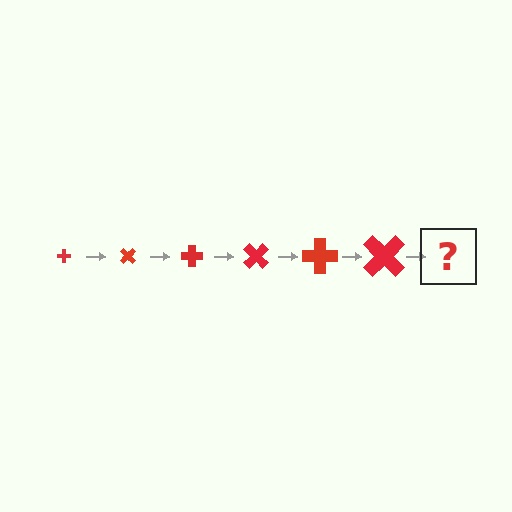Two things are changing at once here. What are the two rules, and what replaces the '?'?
The two rules are that the cross grows larger each step and it rotates 45 degrees each step. The '?' should be a cross, larger than the previous one and rotated 270 degrees from the start.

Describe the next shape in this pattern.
It should be a cross, larger than the previous one and rotated 270 degrees from the start.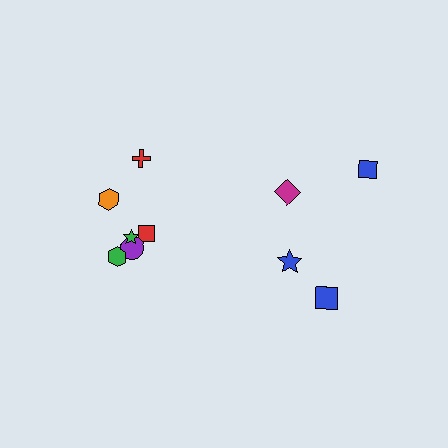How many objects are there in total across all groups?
There are 10 objects.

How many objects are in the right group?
There are 4 objects.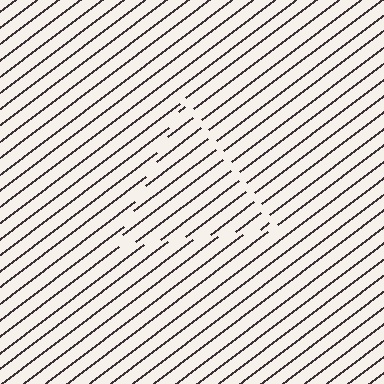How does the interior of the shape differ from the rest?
The interior of the shape contains the same grating, shifted by half a period — the contour is defined by the phase discontinuity where line-ends from the inner and outer gratings abut.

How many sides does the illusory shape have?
3 sides — the line-ends trace a triangle.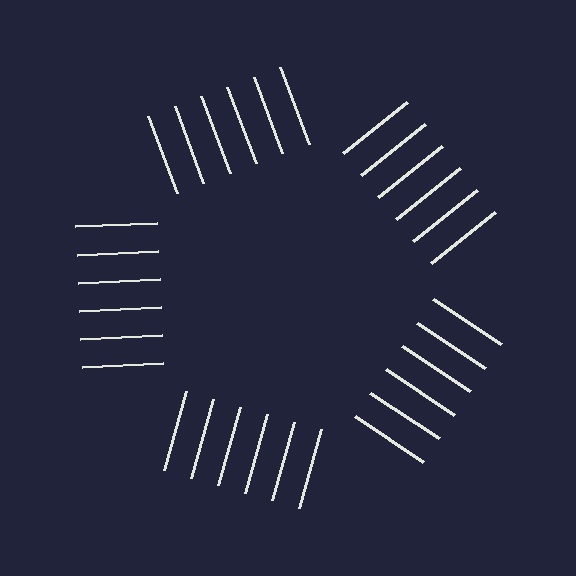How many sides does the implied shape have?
5 sides — the line-ends trace a pentagon.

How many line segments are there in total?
30 — 6 along each of the 5 edges.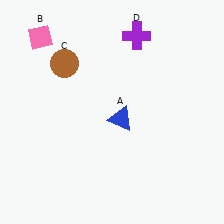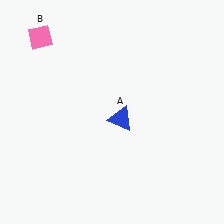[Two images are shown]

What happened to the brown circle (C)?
The brown circle (C) was removed in Image 2. It was in the top-left area of Image 1.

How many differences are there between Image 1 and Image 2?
There are 2 differences between the two images.